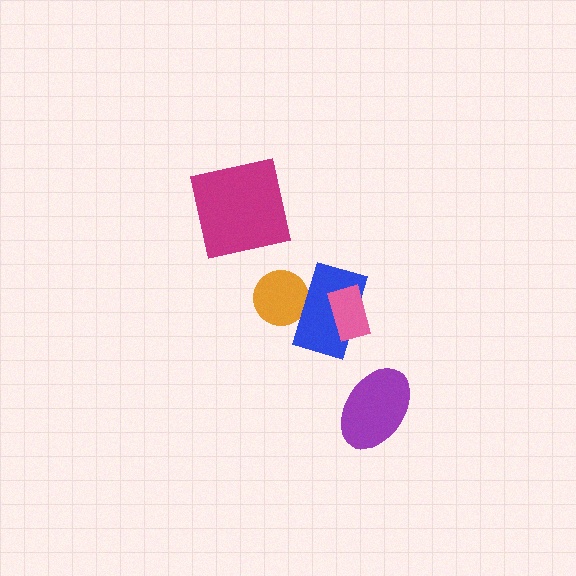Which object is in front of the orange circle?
The blue rectangle is in front of the orange circle.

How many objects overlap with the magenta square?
0 objects overlap with the magenta square.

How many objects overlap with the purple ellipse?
0 objects overlap with the purple ellipse.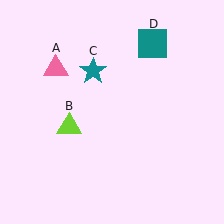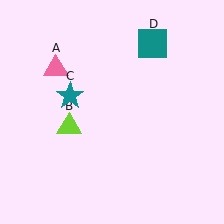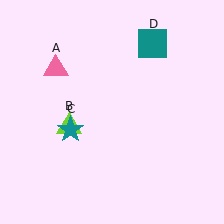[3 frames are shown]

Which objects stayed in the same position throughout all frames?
Pink triangle (object A) and lime triangle (object B) and teal square (object D) remained stationary.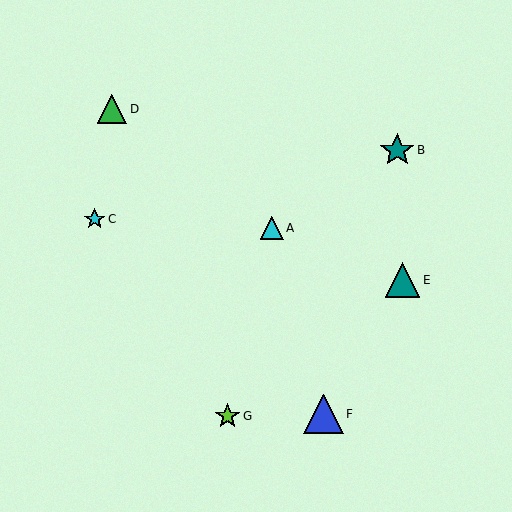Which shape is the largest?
The blue triangle (labeled F) is the largest.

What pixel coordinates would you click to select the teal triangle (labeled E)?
Click at (403, 280) to select the teal triangle E.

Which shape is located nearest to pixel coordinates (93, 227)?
The cyan star (labeled C) at (95, 219) is nearest to that location.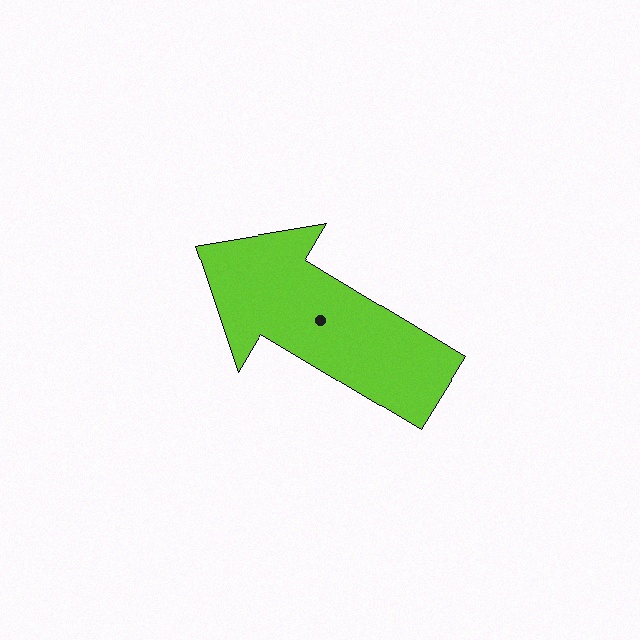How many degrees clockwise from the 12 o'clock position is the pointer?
Approximately 301 degrees.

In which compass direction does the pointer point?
Northwest.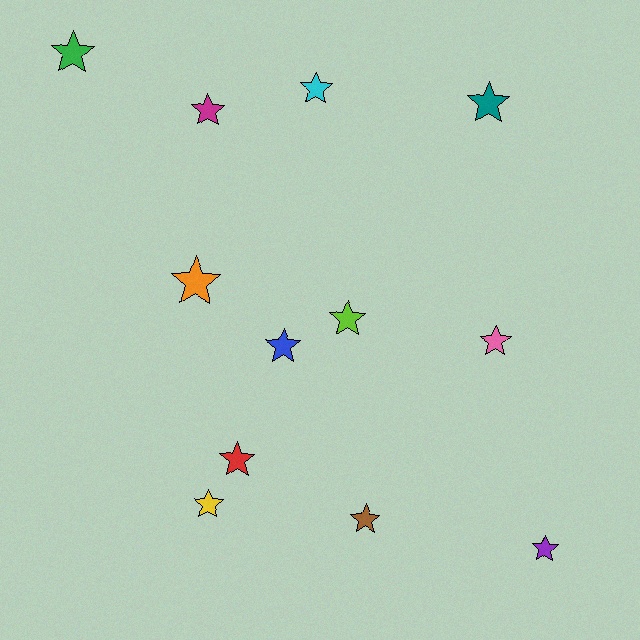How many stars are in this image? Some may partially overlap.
There are 12 stars.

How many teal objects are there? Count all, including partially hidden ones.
There is 1 teal object.